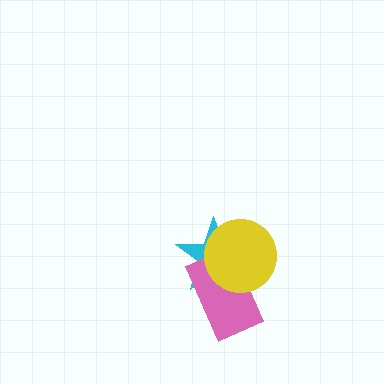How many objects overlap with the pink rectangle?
2 objects overlap with the pink rectangle.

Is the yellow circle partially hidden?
No, no other shape covers it.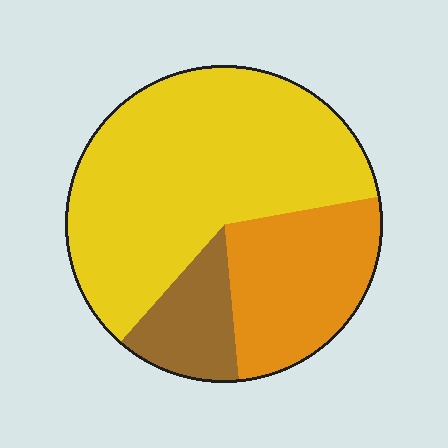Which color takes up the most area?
Yellow, at roughly 60%.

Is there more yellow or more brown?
Yellow.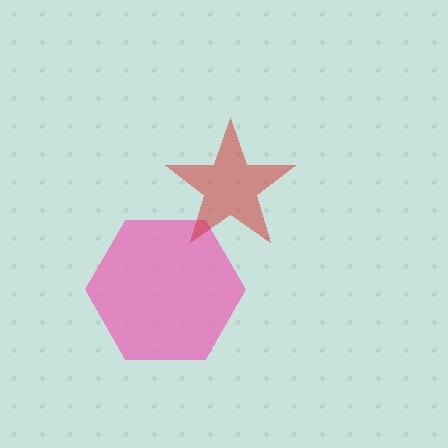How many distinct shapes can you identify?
There are 2 distinct shapes: a pink hexagon, a red star.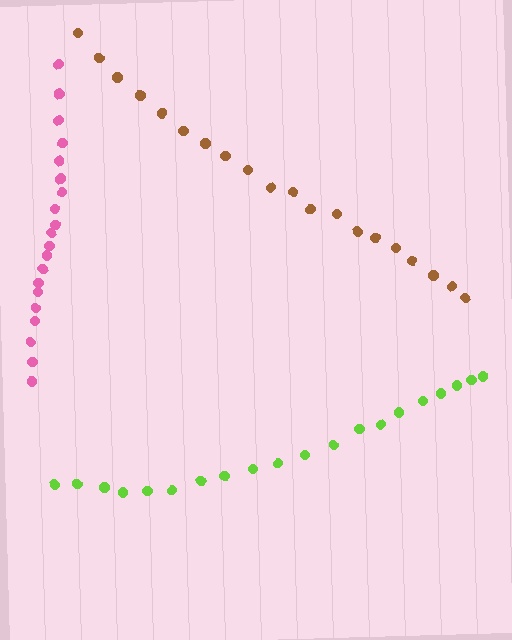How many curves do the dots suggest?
There are 3 distinct paths.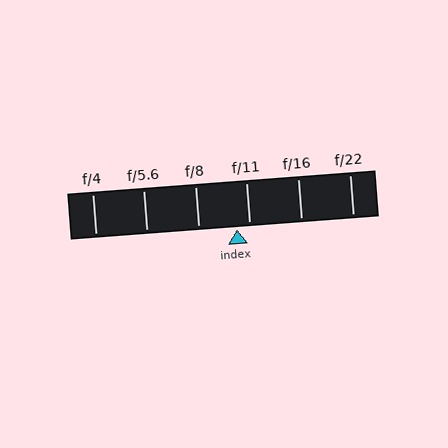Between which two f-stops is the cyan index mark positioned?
The index mark is between f/8 and f/11.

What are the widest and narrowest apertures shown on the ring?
The widest aperture shown is f/4 and the narrowest is f/22.